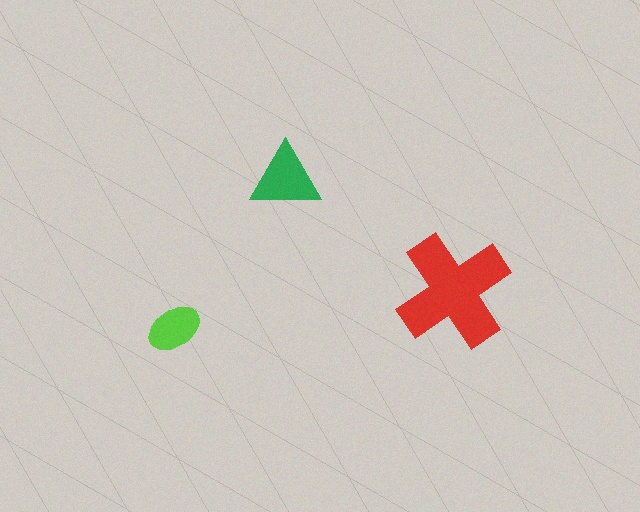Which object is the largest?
The red cross.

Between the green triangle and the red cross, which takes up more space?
The red cross.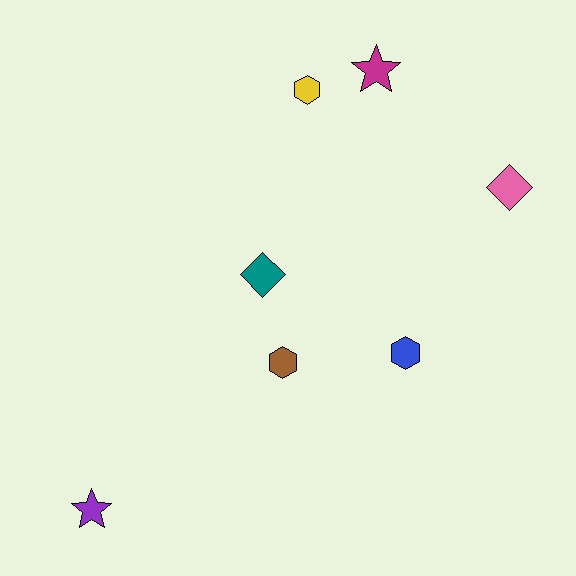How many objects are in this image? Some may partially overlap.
There are 7 objects.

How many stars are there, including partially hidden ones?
There are 2 stars.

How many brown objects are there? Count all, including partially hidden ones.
There is 1 brown object.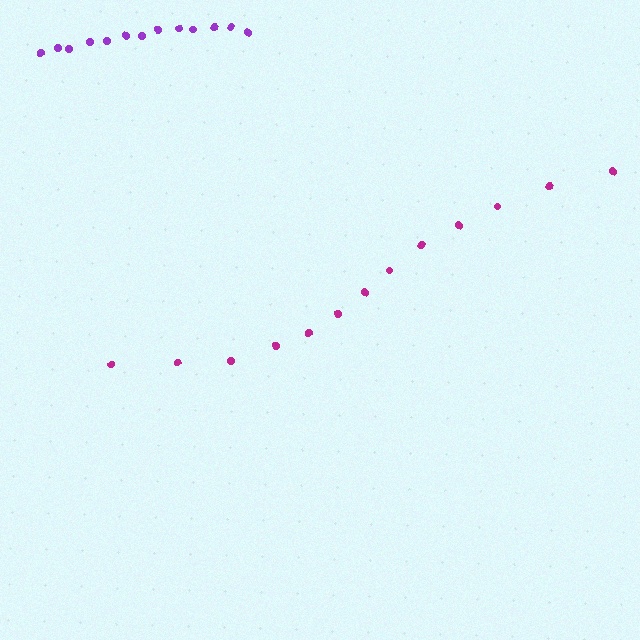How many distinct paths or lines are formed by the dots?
There are 2 distinct paths.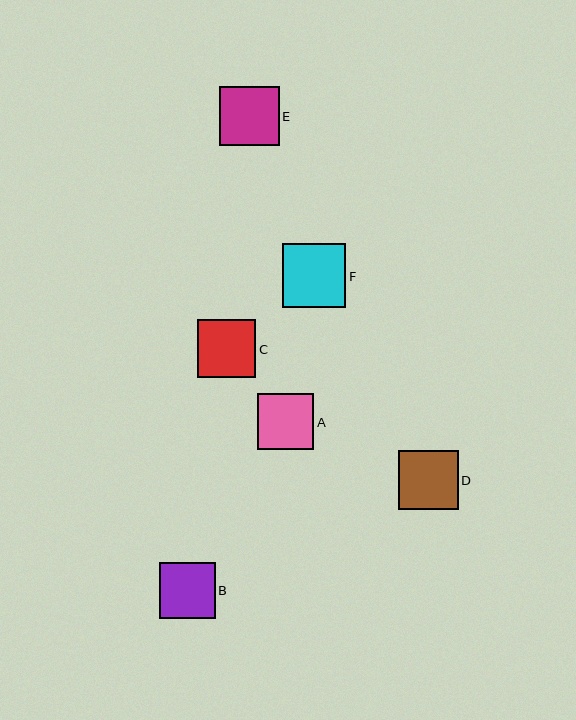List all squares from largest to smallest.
From largest to smallest: F, E, D, C, A, B.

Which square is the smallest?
Square B is the smallest with a size of approximately 56 pixels.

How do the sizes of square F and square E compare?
Square F and square E are approximately the same size.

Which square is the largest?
Square F is the largest with a size of approximately 63 pixels.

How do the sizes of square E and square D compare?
Square E and square D are approximately the same size.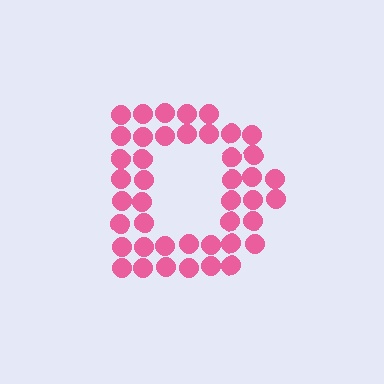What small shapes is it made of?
It is made of small circles.